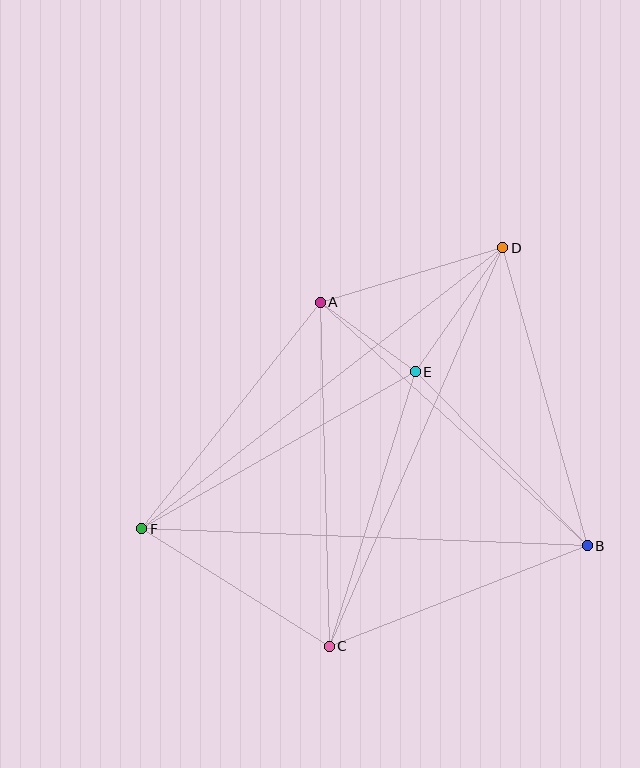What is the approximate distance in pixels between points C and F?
The distance between C and F is approximately 221 pixels.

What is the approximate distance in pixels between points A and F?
The distance between A and F is approximately 288 pixels.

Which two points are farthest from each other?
Points D and F are farthest from each other.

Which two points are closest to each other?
Points A and E are closest to each other.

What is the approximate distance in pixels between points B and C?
The distance between B and C is approximately 277 pixels.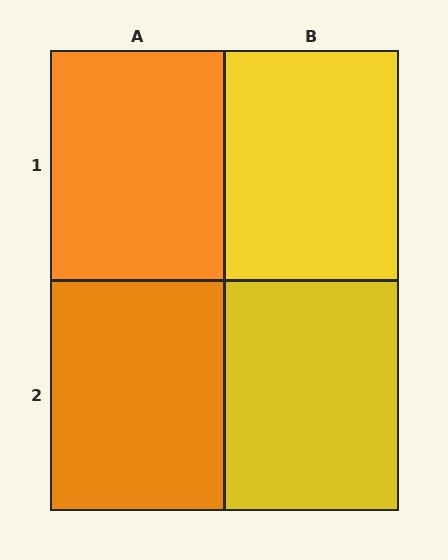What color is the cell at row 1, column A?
Orange.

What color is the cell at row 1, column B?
Yellow.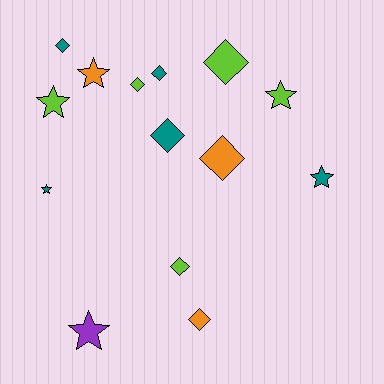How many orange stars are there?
There is 1 orange star.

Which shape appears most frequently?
Diamond, with 8 objects.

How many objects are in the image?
There are 14 objects.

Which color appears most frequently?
Lime, with 5 objects.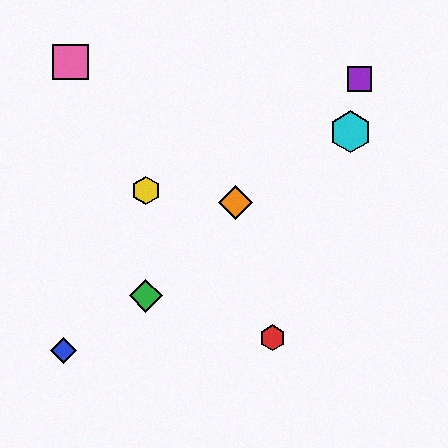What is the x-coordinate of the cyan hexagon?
The cyan hexagon is at x≈350.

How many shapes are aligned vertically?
2 shapes (the green diamond, the yellow hexagon) are aligned vertically.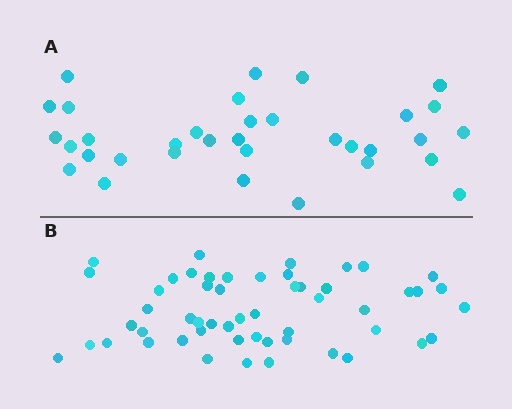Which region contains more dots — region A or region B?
Region B (the bottom region) has more dots.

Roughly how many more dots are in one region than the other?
Region B has approximately 20 more dots than region A.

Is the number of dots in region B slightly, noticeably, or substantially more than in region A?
Region B has substantially more. The ratio is roughly 1.6 to 1.